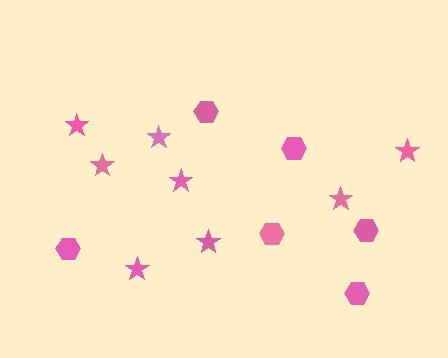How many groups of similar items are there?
There are 2 groups: one group of stars (8) and one group of hexagons (6).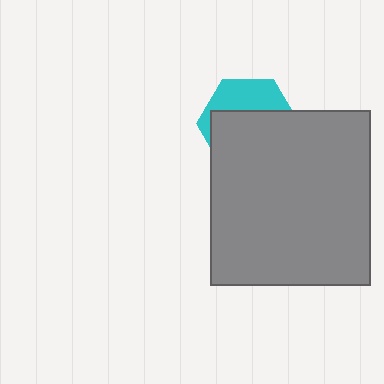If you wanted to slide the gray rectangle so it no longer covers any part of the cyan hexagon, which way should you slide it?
Slide it down — that is the most direct way to separate the two shapes.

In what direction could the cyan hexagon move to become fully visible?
The cyan hexagon could move up. That would shift it out from behind the gray rectangle entirely.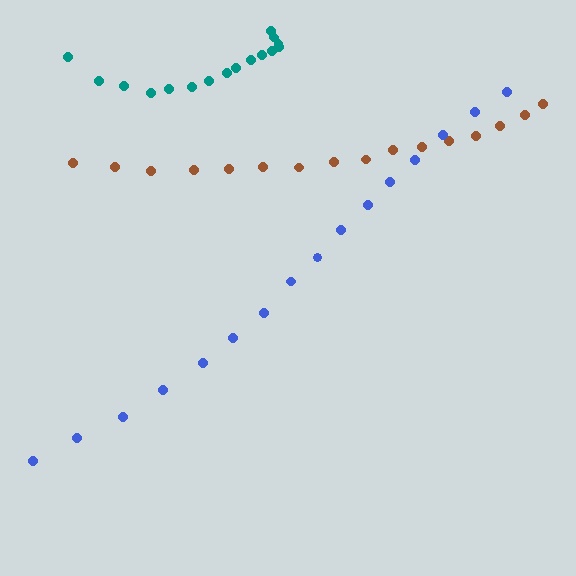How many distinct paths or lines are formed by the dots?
There are 3 distinct paths.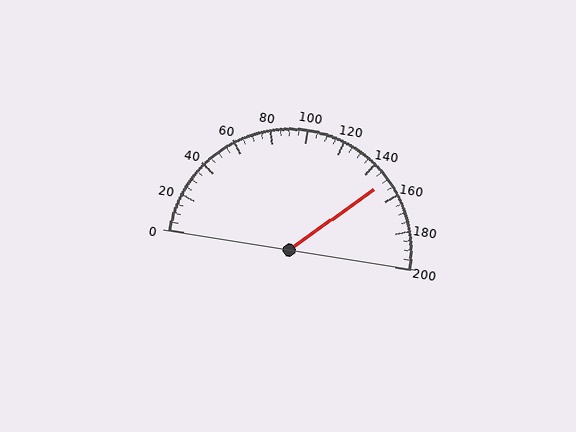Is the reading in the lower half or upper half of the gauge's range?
The reading is in the upper half of the range (0 to 200).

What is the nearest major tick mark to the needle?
The nearest major tick mark is 160.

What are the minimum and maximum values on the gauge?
The gauge ranges from 0 to 200.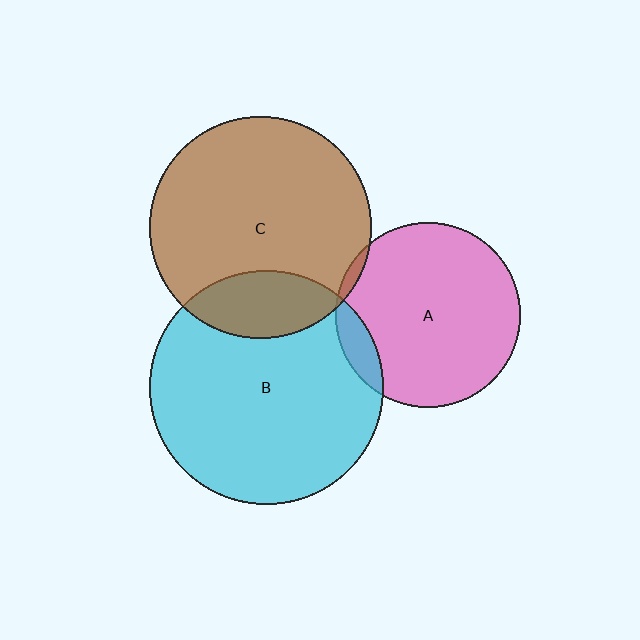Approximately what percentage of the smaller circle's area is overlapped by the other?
Approximately 20%.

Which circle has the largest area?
Circle B (cyan).